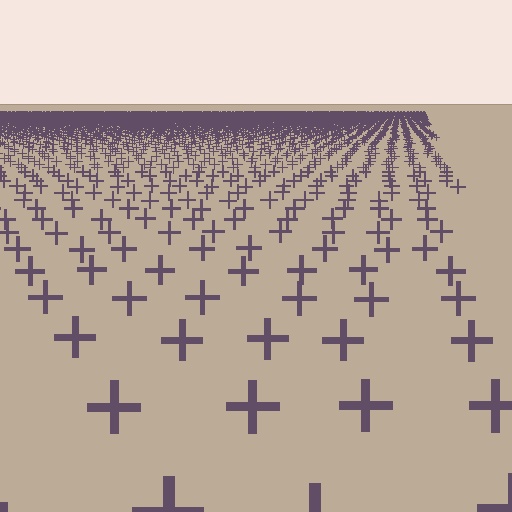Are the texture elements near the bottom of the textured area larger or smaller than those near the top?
Larger. Near the bottom, elements are closer to the viewer and appear at a bigger on-screen size.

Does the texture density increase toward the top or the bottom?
Density increases toward the top.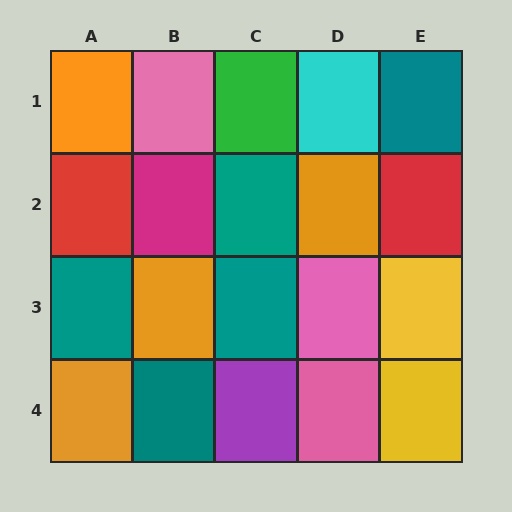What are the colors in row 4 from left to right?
Orange, teal, purple, pink, yellow.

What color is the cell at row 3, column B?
Orange.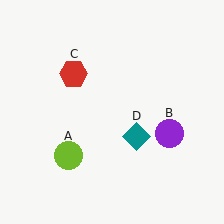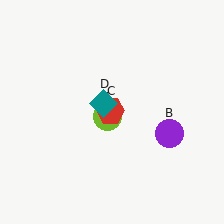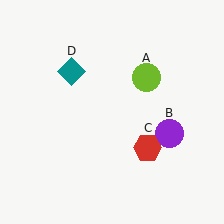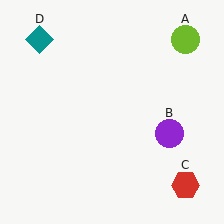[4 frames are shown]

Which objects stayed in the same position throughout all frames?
Purple circle (object B) remained stationary.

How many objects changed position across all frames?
3 objects changed position: lime circle (object A), red hexagon (object C), teal diamond (object D).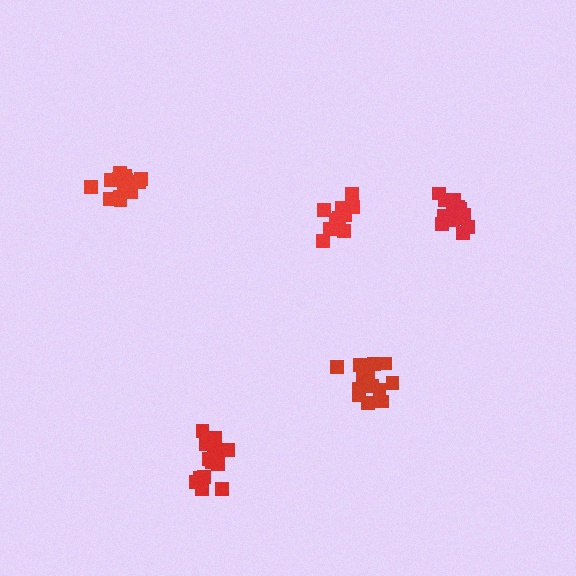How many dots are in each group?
Group 1: 12 dots, Group 2: 15 dots, Group 3: 16 dots, Group 4: 14 dots, Group 5: 15 dots (72 total).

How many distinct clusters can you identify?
There are 5 distinct clusters.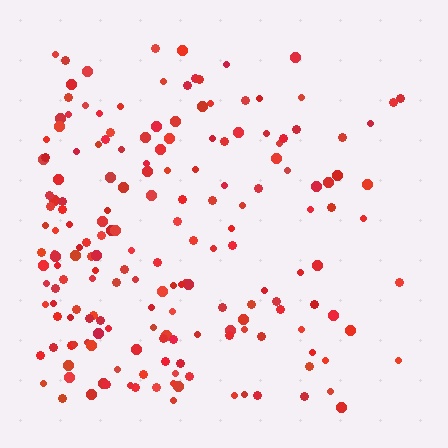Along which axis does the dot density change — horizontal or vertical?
Horizontal.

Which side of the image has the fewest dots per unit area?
The right.